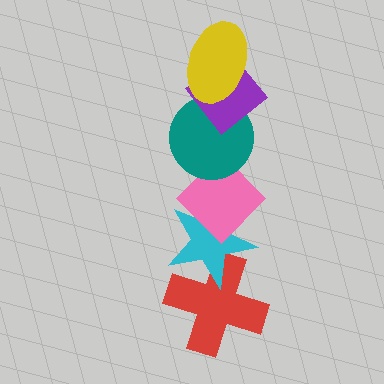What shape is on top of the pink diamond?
The teal circle is on top of the pink diamond.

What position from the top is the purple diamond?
The purple diamond is 2nd from the top.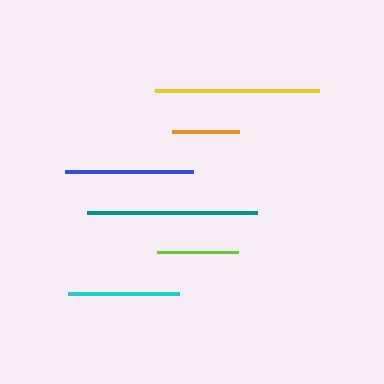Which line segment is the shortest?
The orange line is the shortest at approximately 67 pixels.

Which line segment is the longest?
The teal line is the longest at approximately 170 pixels.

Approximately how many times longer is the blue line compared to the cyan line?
The blue line is approximately 1.2 times the length of the cyan line.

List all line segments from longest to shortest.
From longest to shortest: teal, yellow, blue, cyan, lime, orange.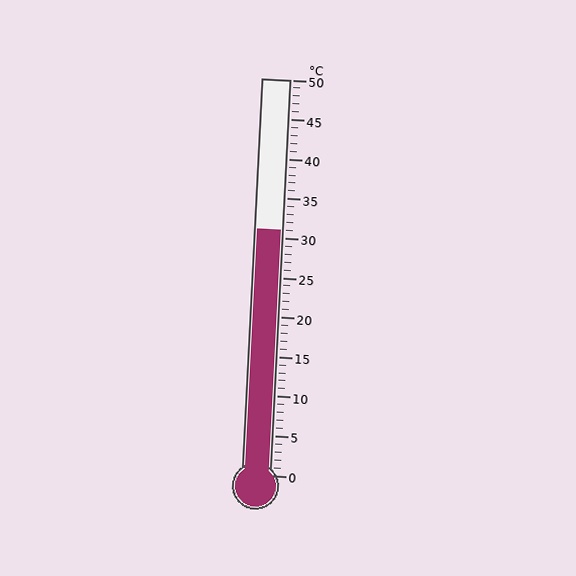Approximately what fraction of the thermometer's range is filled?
The thermometer is filled to approximately 60% of its range.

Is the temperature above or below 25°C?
The temperature is above 25°C.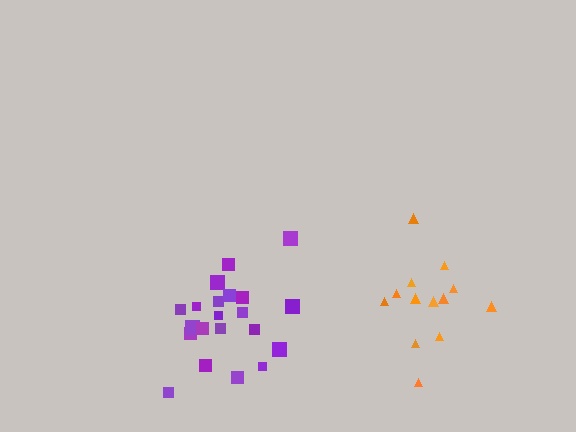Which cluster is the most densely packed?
Purple.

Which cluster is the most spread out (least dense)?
Orange.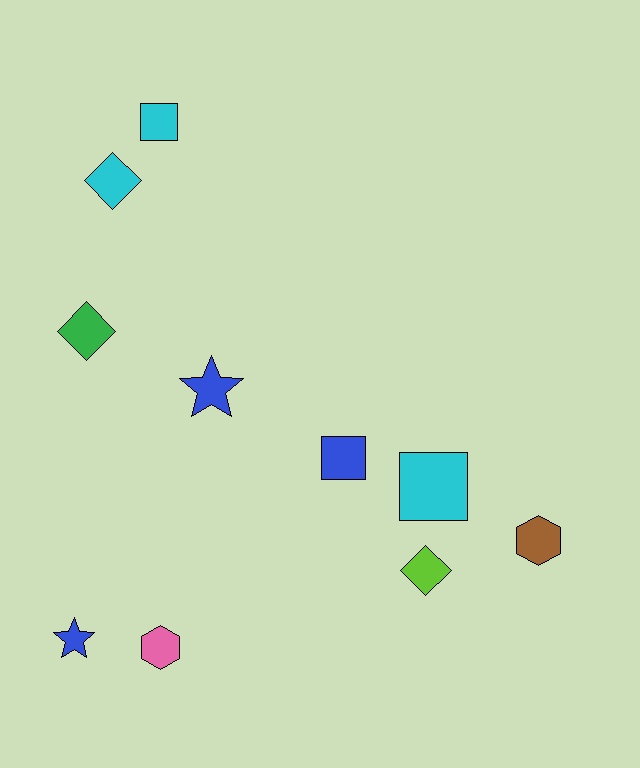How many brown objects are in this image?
There is 1 brown object.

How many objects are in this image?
There are 10 objects.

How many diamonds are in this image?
There are 3 diamonds.